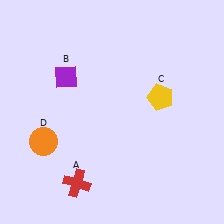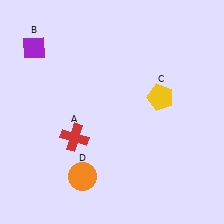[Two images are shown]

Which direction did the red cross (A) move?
The red cross (A) moved up.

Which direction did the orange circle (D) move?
The orange circle (D) moved right.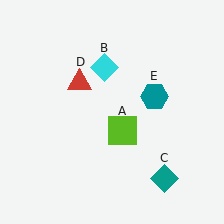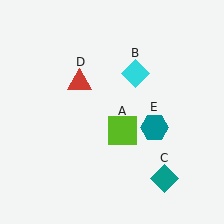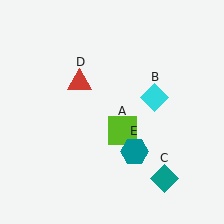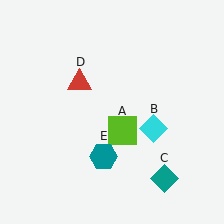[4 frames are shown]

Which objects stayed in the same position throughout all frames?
Lime square (object A) and teal diamond (object C) and red triangle (object D) remained stationary.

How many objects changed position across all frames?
2 objects changed position: cyan diamond (object B), teal hexagon (object E).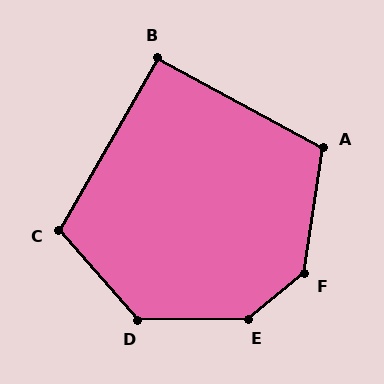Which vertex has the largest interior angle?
E, at approximately 141 degrees.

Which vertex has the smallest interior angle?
B, at approximately 91 degrees.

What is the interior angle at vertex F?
Approximately 138 degrees (obtuse).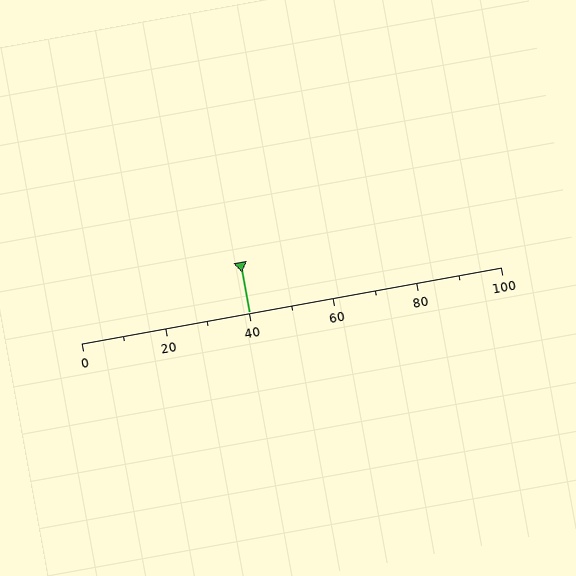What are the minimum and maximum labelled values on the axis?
The axis runs from 0 to 100.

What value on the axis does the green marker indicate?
The marker indicates approximately 40.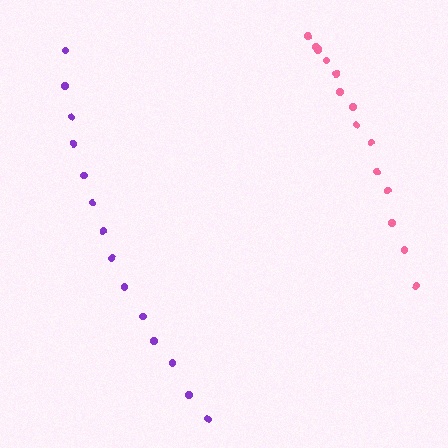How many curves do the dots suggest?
There are 2 distinct paths.